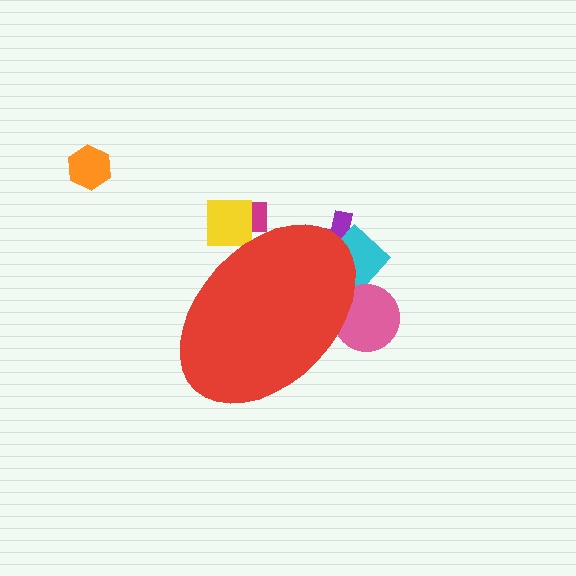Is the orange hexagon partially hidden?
No, the orange hexagon is fully visible.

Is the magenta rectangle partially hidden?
Yes, the magenta rectangle is partially hidden behind the red ellipse.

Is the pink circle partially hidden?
Yes, the pink circle is partially hidden behind the red ellipse.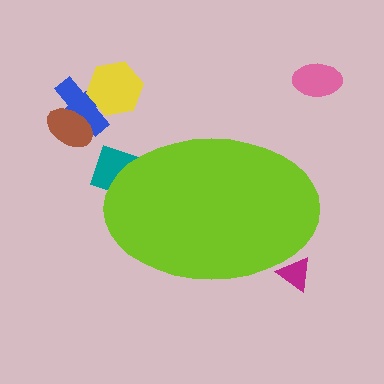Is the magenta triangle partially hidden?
Yes, the magenta triangle is partially hidden behind the lime ellipse.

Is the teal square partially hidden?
Yes, the teal square is partially hidden behind the lime ellipse.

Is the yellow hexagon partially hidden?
No, the yellow hexagon is fully visible.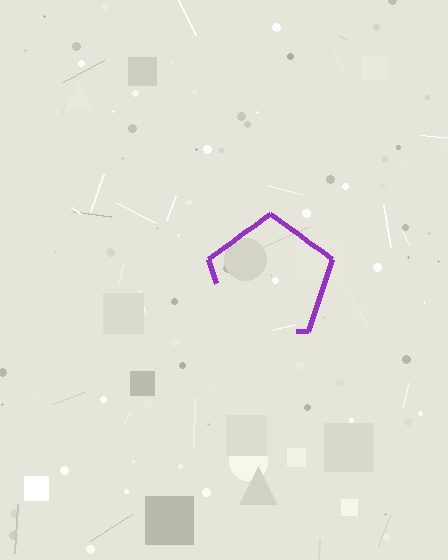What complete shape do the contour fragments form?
The contour fragments form a pentagon.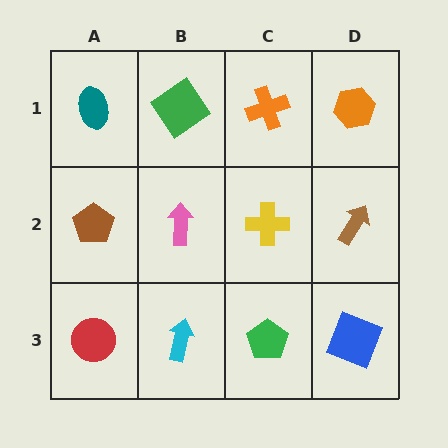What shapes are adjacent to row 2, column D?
An orange hexagon (row 1, column D), a blue square (row 3, column D), a yellow cross (row 2, column C).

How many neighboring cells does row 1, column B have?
3.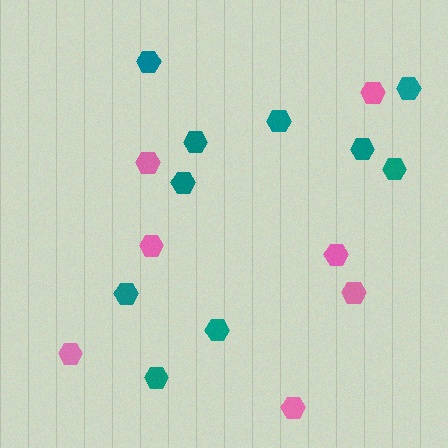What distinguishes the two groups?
There are 2 groups: one group of pink hexagons (7) and one group of teal hexagons (10).